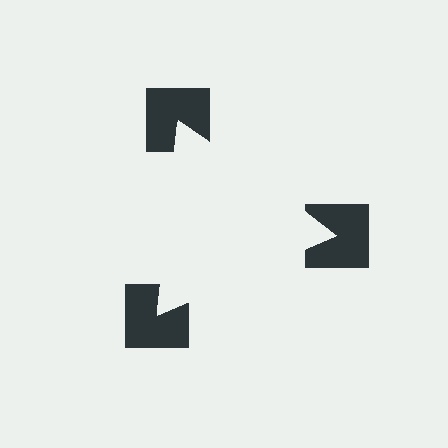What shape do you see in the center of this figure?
An illusory triangle — its edges are inferred from the aligned wedge cuts in the notched squares, not physically drawn.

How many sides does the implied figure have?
3 sides.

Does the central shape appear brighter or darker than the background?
It typically appears slightly brighter than the background, even though no actual brightness change is drawn.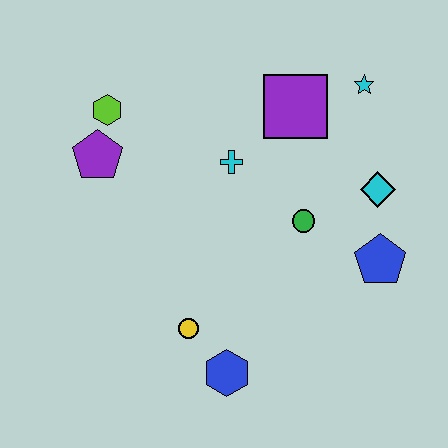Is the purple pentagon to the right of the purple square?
No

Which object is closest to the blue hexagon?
The yellow circle is closest to the blue hexagon.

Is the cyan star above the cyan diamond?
Yes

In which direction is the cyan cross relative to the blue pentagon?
The cyan cross is to the left of the blue pentagon.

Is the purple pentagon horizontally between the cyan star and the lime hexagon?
No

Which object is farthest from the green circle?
The lime hexagon is farthest from the green circle.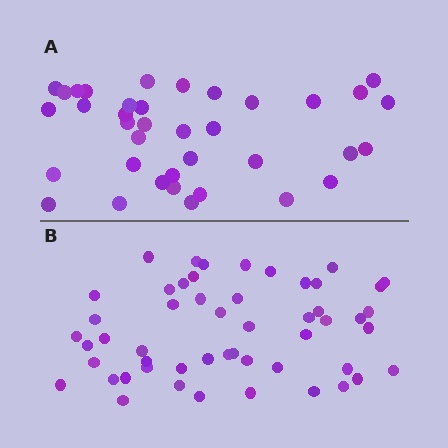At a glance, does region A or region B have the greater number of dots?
Region B (the bottom region) has more dots.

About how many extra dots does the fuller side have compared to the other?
Region B has approximately 15 more dots than region A.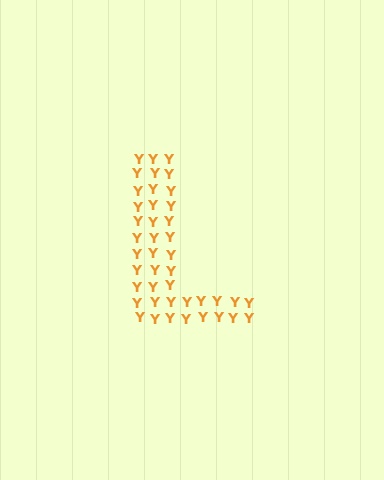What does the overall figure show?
The overall figure shows the letter L.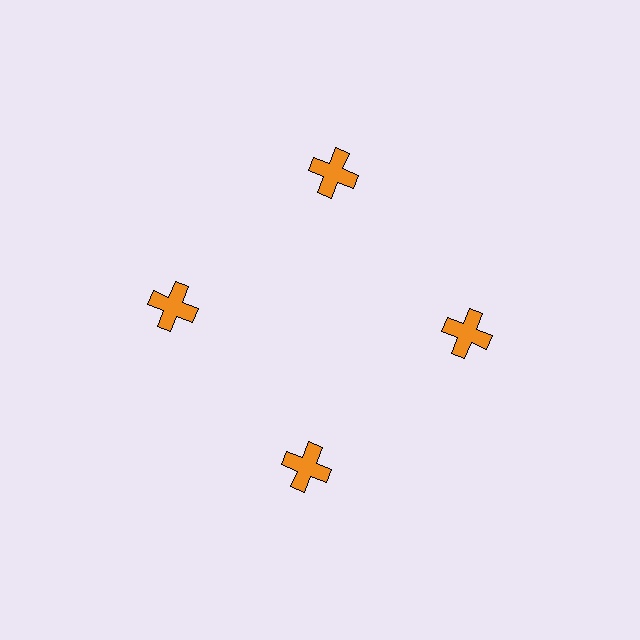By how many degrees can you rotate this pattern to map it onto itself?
The pattern maps onto itself every 90 degrees of rotation.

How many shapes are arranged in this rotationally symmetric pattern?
There are 4 shapes, arranged in 4 groups of 1.